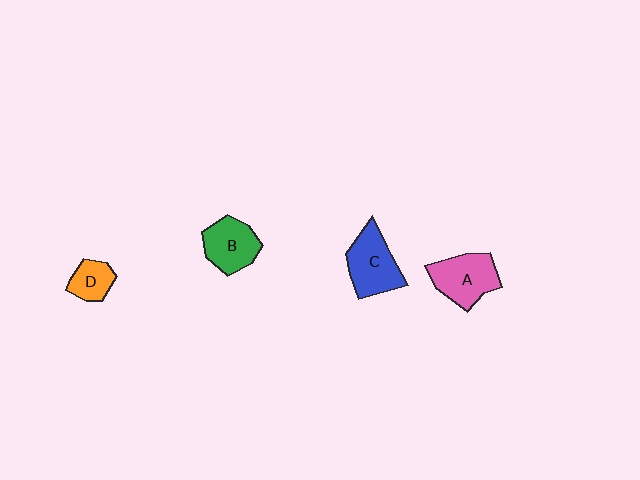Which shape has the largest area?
Shape C (blue).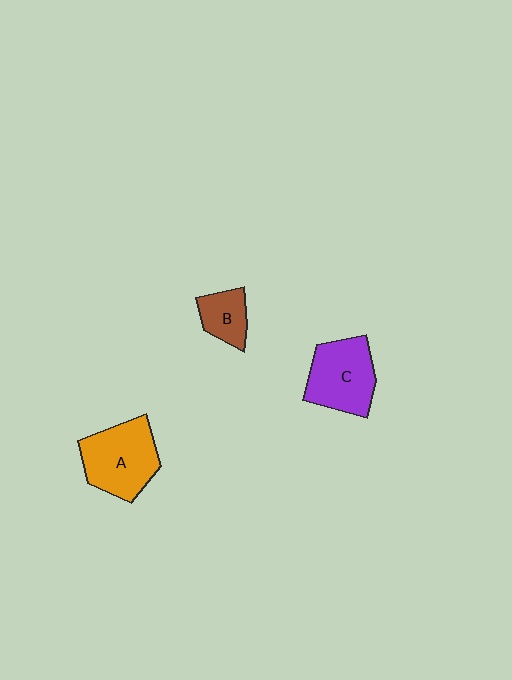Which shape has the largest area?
Shape A (orange).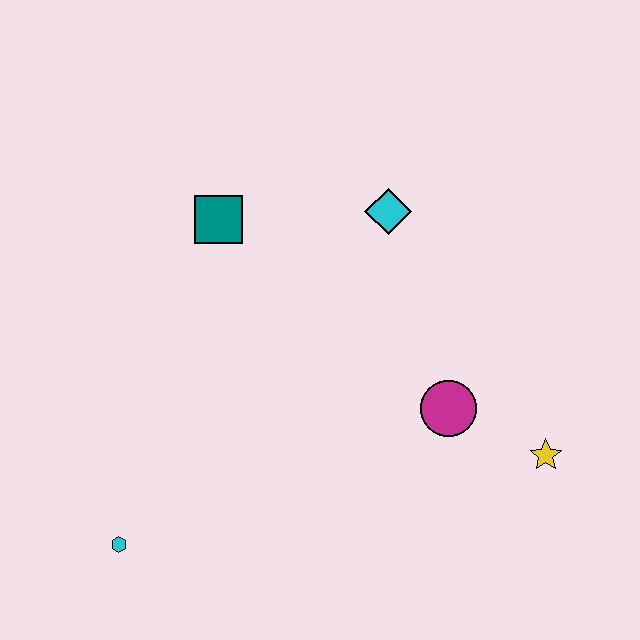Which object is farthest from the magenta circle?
The cyan hexagon is farthest from the magenta circle.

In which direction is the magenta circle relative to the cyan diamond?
The magenta circle is below the cyan diamond.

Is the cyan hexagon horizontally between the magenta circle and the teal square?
No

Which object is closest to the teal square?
The cyan diamond is closest to the teal square.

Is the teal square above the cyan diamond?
No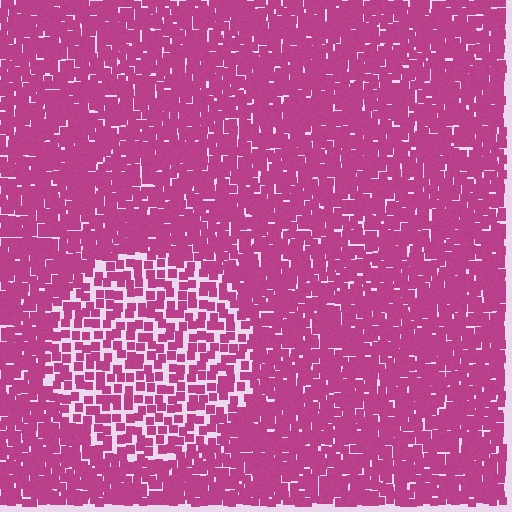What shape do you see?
I see a circle.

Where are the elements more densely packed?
The elements are more densely packed outside the circle boundary.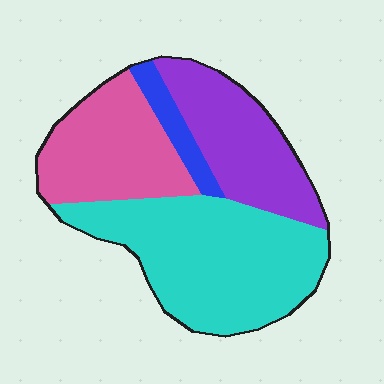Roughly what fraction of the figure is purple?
Purple takes up about one quarter (1/4) of the figure.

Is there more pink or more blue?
Pink.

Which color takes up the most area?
Cyan, at roughly 45%.